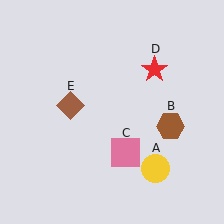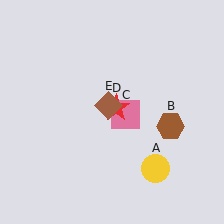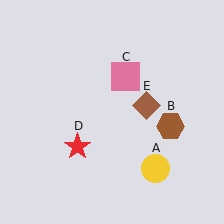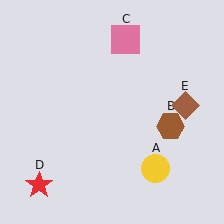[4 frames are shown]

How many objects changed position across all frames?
3 objects changed position: pink square (object C), red star (object D), brown diamond (object E).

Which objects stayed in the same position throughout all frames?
Yellow circle (object A) and brown hexagon (object B) remained stationary.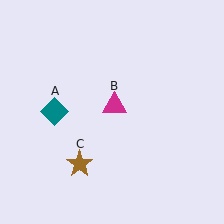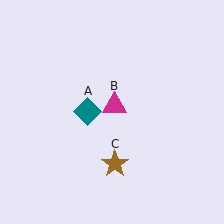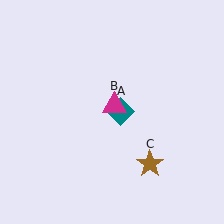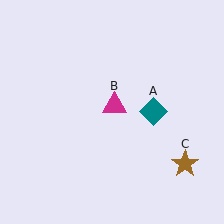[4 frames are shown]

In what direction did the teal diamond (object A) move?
The teal diamond (object A) moved right.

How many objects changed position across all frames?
2 objects changed position: teal diamond (object A), brown star (object C).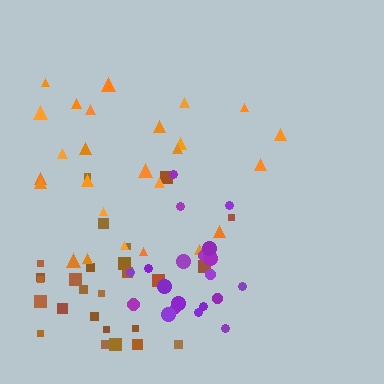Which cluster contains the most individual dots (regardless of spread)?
Brown (26).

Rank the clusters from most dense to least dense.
purple, brown, orange.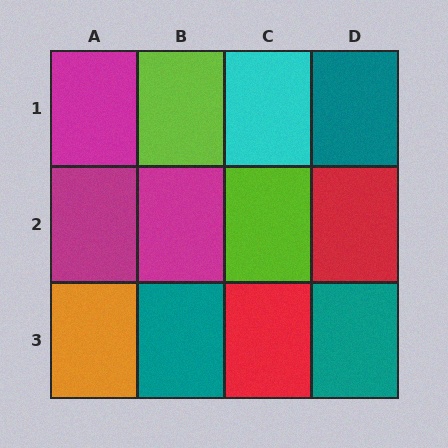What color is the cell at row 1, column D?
Teal.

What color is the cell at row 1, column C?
Cyan.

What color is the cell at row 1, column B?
Lime.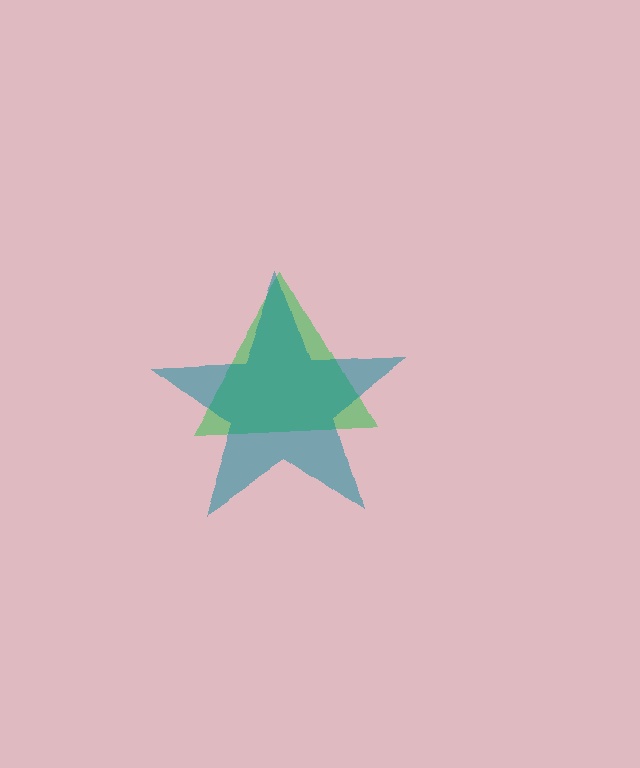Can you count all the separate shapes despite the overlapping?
Yes, there are 2 separate shapes.